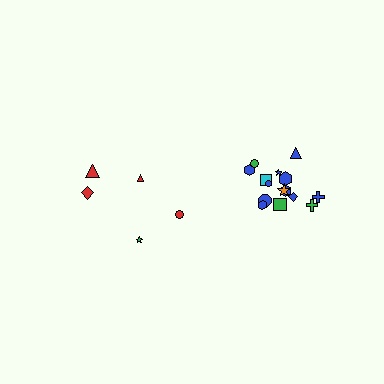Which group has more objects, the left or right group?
The right group.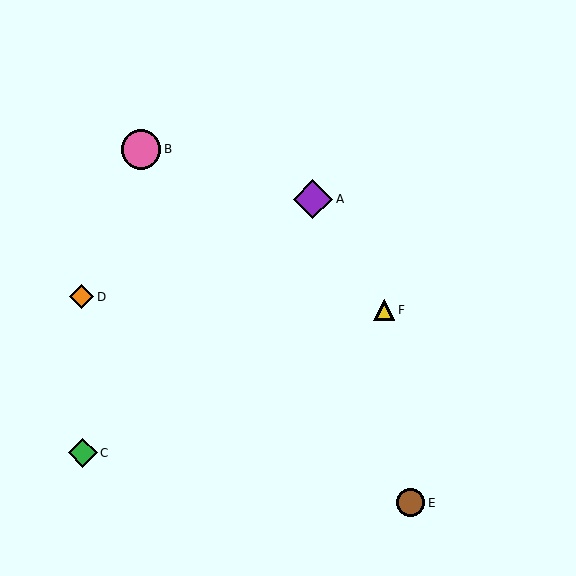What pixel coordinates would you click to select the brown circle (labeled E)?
Click at (411, 503) to select the brown circle E.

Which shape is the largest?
The purple diamond (labeled A) is the largest.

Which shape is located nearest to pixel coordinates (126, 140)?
The pink circle (labeled B) at (141, 149) is nearest to that location.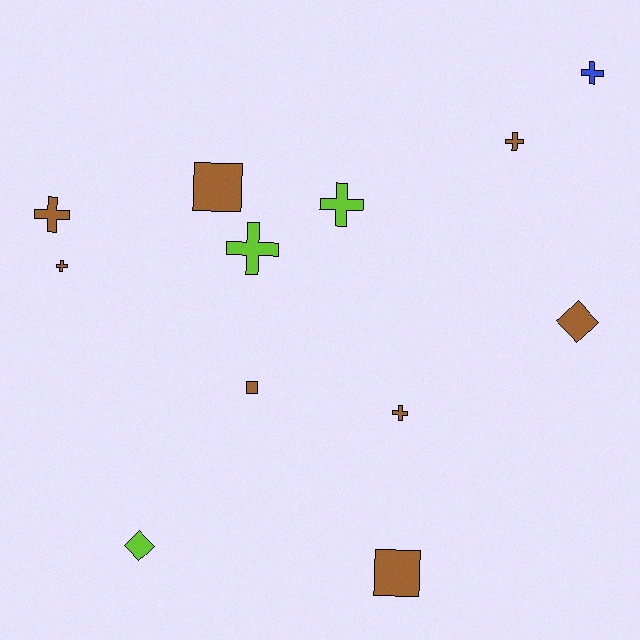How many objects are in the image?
There are 12 objects.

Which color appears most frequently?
Brown, with 8 objects.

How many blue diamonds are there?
There are no blue diamonds.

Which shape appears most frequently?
Cross, with 7 objects.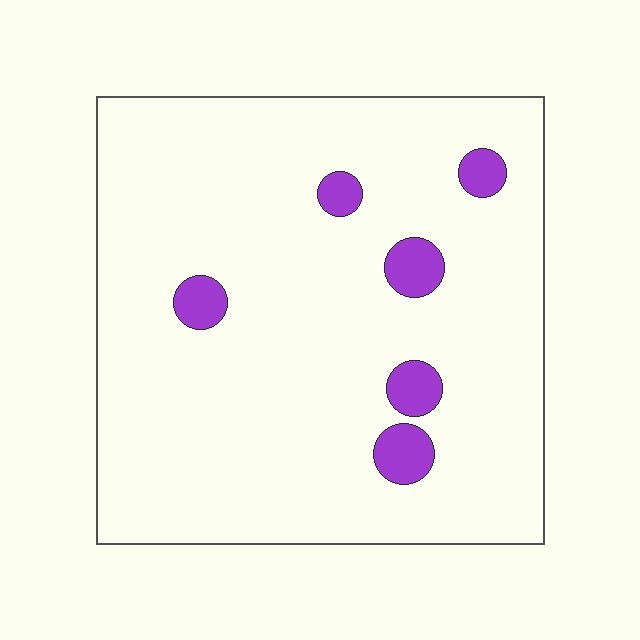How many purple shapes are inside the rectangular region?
6.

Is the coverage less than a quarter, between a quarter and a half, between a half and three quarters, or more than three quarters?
Less than a quarter.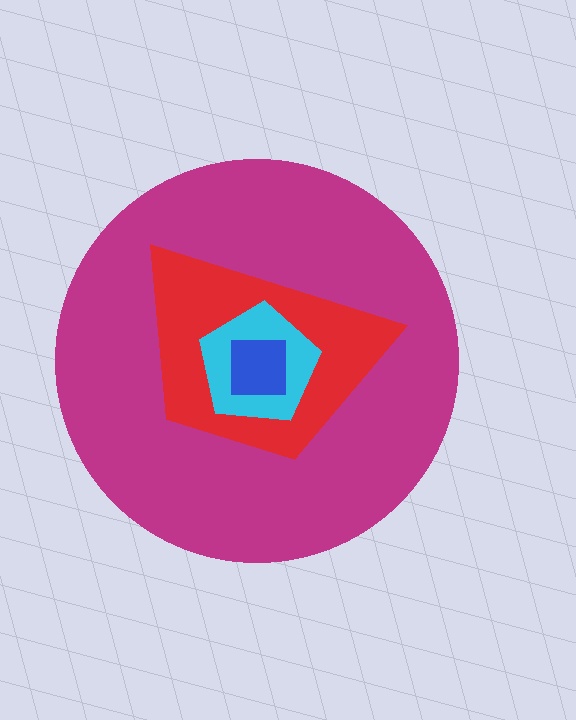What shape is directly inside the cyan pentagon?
The blue square.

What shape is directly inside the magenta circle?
The red trapezoid.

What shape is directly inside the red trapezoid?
The cyan pentagon.